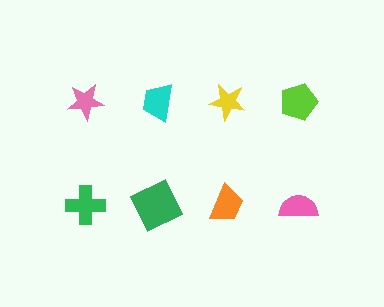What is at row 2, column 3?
An orange trapezoid.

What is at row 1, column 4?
A lime pentagon.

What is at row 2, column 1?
A green cross.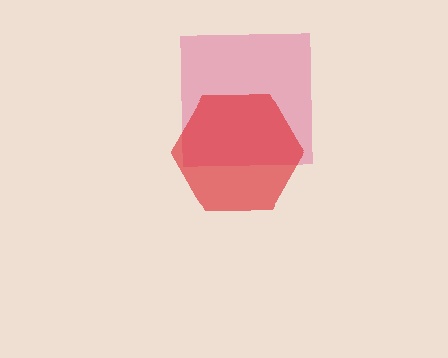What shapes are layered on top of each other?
The layered shapes are: a pink square, a red hexagon.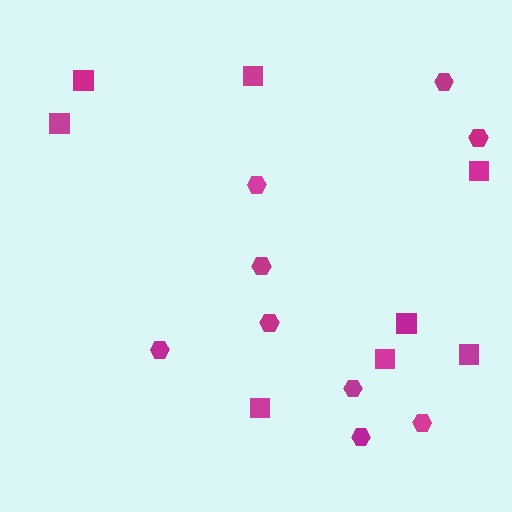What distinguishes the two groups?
There are 2 groups: one group of squares (8) and one group of hexagons (9).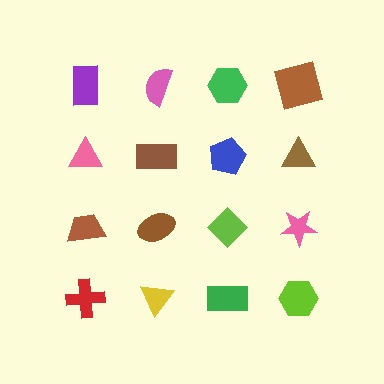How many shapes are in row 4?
4 shapes.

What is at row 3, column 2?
A brown ellipse.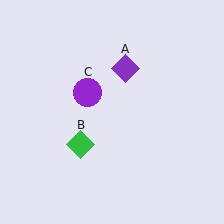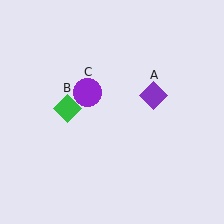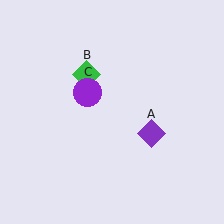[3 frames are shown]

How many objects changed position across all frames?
2 objects changed position: purple diamond (object A), green diamond (object B).